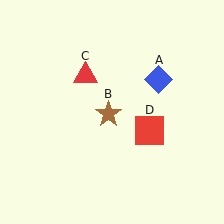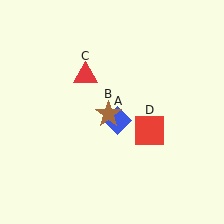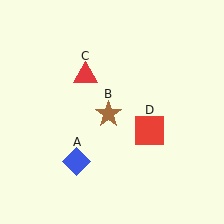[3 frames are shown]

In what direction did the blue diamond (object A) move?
The blue diamond (object A) moved down and to the left.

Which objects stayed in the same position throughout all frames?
Brown star (object B) and red triangle (object C) and red square (object D) remained stationary.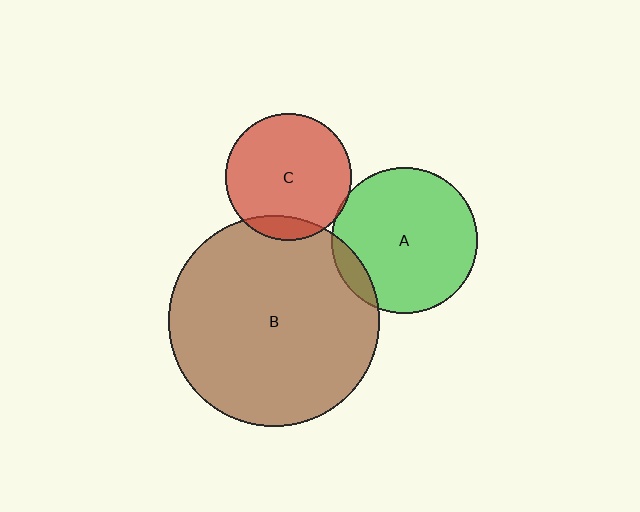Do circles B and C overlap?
Yes.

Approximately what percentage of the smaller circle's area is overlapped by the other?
Approximately 10%.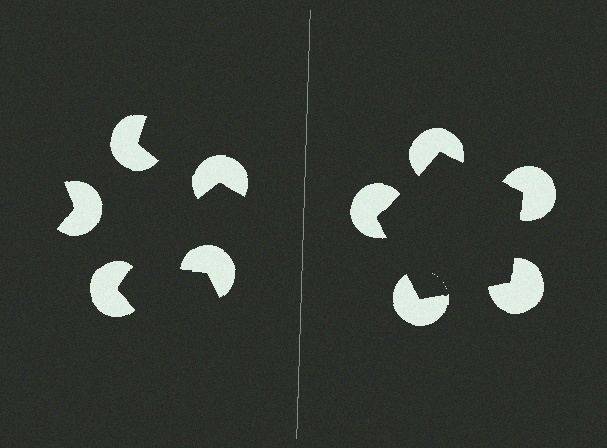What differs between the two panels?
The pac-man discs are positioned identically on both sides; only the wedge orientations differ. On the right they align to a pentagon; on the left they are misaligned.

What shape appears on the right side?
An illusory pentagon.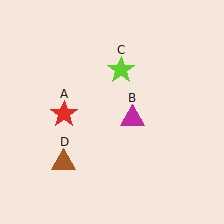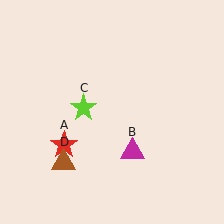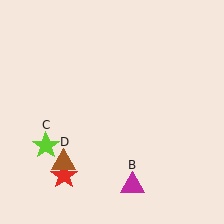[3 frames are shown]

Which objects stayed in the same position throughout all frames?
Brown triangle (object D) remained stationary.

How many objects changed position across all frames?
3 objects changed position: red star (object A), magenta triangle (object B), lime star (object C).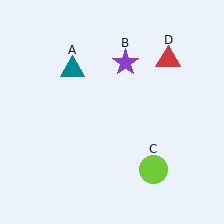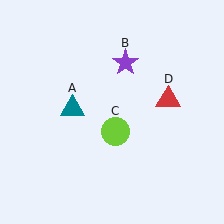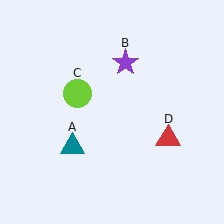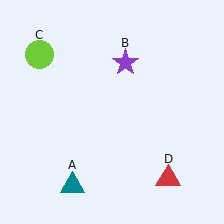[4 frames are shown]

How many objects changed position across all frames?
3 objects changed position: teal triangle (object A), lime circle (object C), red triangle (object D).